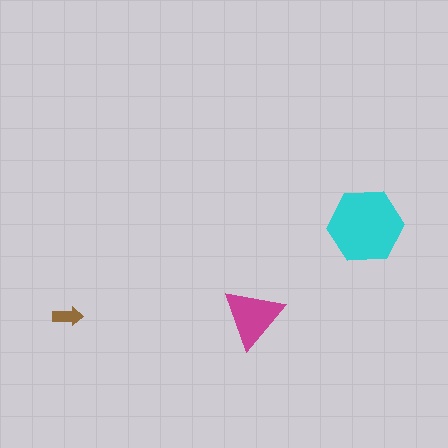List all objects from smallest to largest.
The brown arrow, the magenta triangle, the cyan hexagon.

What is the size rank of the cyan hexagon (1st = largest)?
1st.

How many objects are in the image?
There are 3 objects in the image.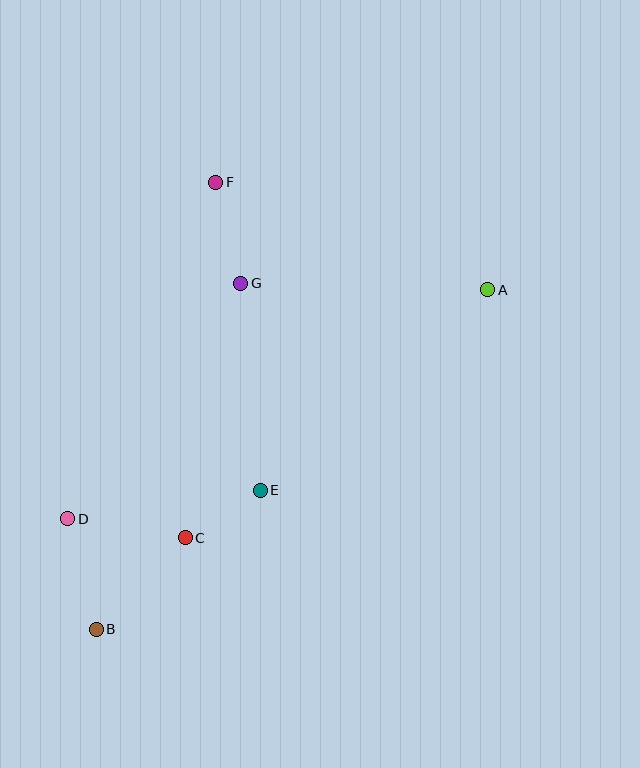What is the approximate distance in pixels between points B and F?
The distance between B and F is approximately 463 pixels.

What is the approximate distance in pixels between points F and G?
The distance between F and G is approximately 104 pixels.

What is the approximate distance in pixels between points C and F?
The distance between C and F is approximately 357 pixels.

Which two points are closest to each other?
Points C and E are closest to each other.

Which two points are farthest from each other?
Points A and B are farthest from each other.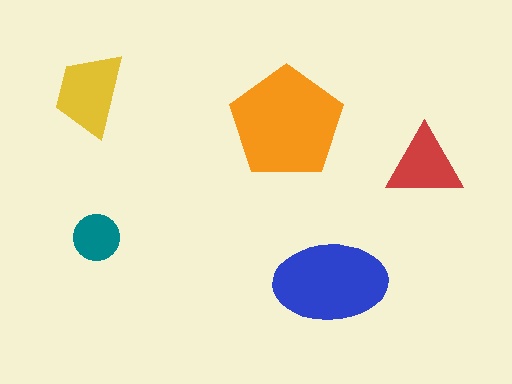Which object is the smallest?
The teal circle.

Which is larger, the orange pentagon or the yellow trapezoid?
The orange pentagon.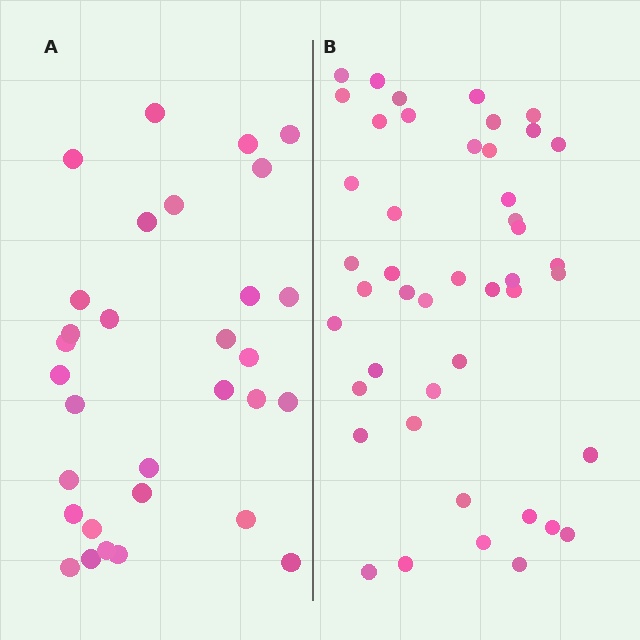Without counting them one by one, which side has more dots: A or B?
Region B (the right region) has more dots.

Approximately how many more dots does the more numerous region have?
Region B has approximately 15 more dots than region A.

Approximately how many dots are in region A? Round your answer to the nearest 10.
About 30 dots. (The exact count is 31, which rounds to 30.)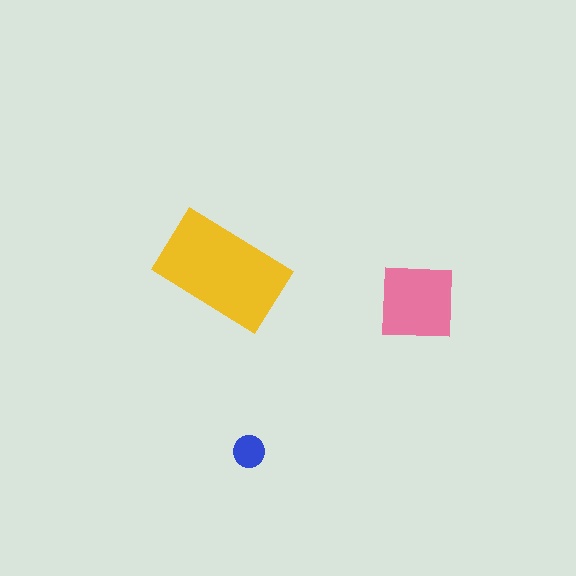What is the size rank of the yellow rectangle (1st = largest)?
1st.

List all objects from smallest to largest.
The blue circle, the pink square, the yellow rectangle.